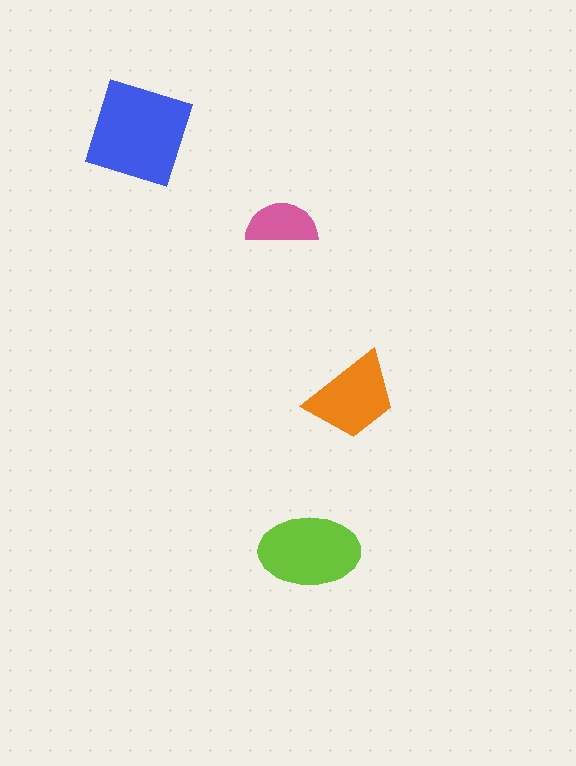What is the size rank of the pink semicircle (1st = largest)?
4th.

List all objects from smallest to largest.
The pink semicircle, the orange trapezoid, the lime ellipse, the blue diamond.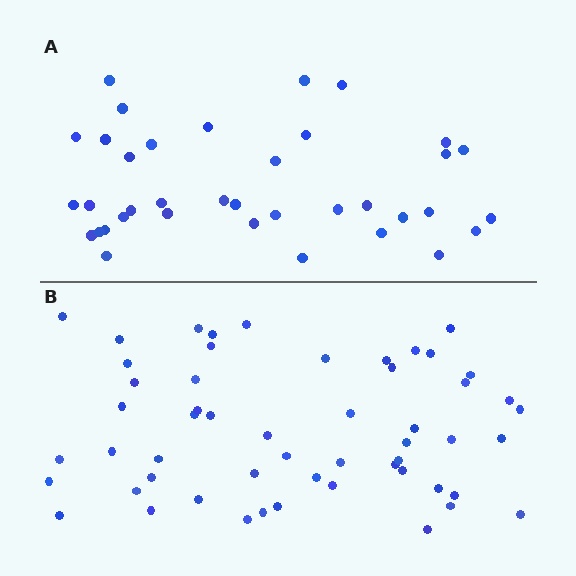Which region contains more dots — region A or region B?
Region B (the bottom region) has more dots.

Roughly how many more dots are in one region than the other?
Region B has approximately 15 more dots than region A.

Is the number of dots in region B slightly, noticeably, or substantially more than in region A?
Region B has substantially more. The ratio is roughly 1.5 to 1.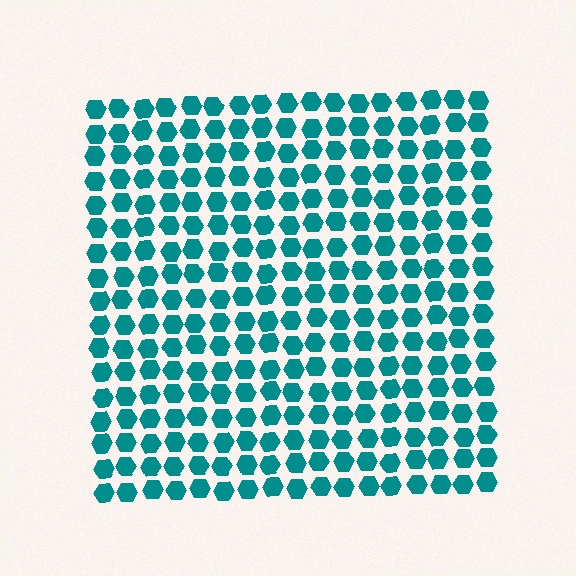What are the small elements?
The small elements are hexagons.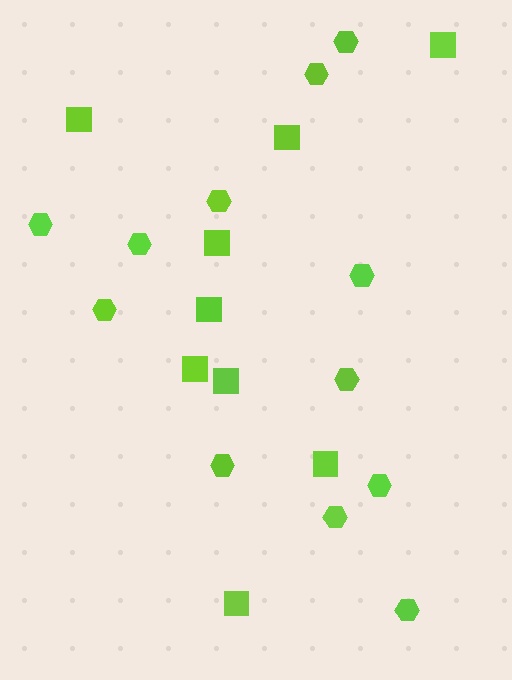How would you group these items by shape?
There are 2 groups: one group of hexagons (12) and one group of squares (9).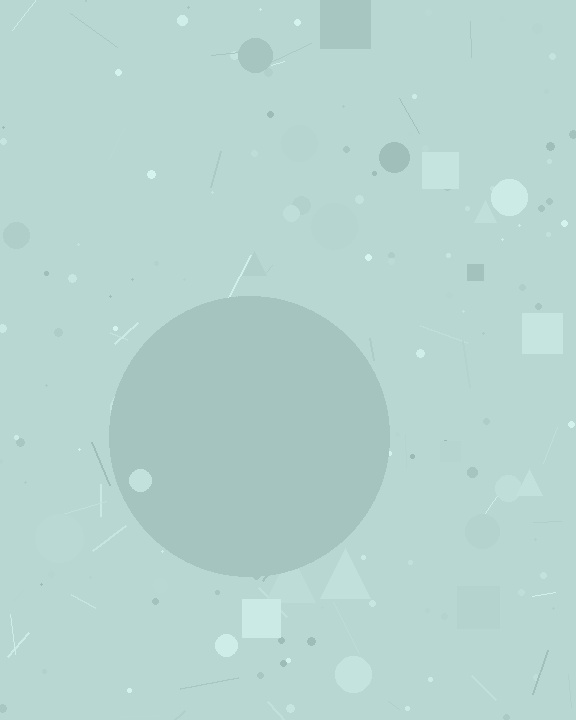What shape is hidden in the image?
A circle is hidden in the image.